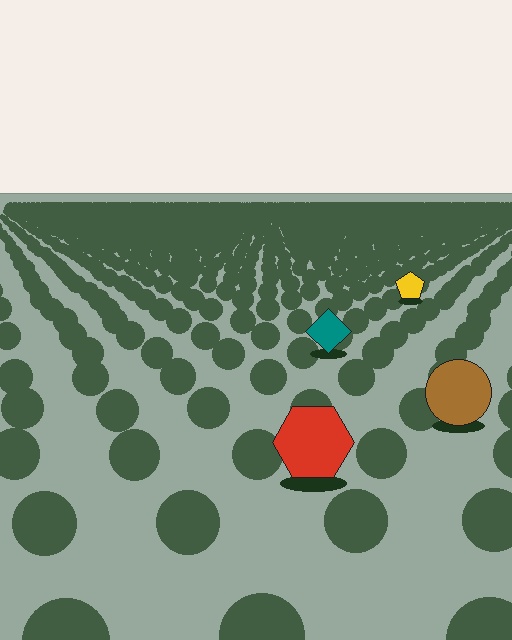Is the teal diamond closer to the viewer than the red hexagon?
No. The red hexagon is closer — you can tell from the texture gradient: the ground texture is coarser near it.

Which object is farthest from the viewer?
The yellow pentagon is farthest from the viewer. It appears smaller and the ground texture around it is denser.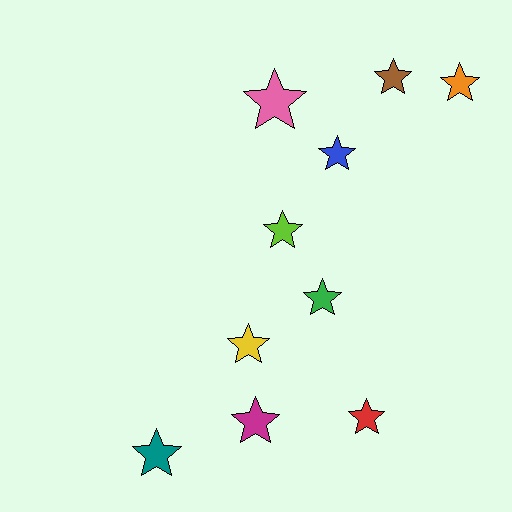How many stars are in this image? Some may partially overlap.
There are 10 stars.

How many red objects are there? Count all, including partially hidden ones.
There is 1 red object.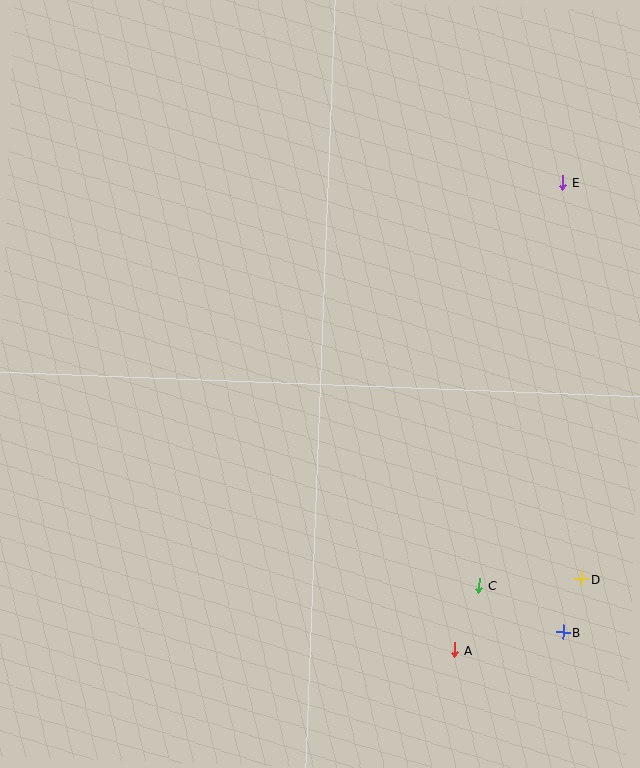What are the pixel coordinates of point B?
Point B is at (563, 632).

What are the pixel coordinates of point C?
Point C is at (479, 586).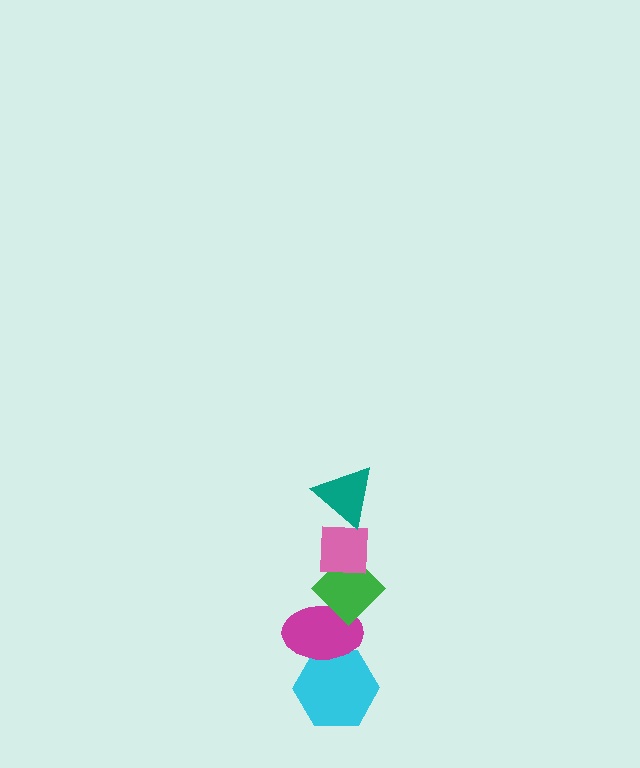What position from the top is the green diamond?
The green diamond is 3rd from the top.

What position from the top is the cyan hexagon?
The cyan hexagon is 5th from the top.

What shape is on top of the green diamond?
The pink square is on top of the green diamond.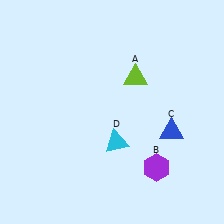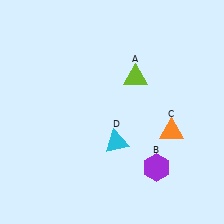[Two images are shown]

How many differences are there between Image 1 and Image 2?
There is 1 difference between the two images.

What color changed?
The triangle (C) changed from blue in Image 1 to orange in Image 2.